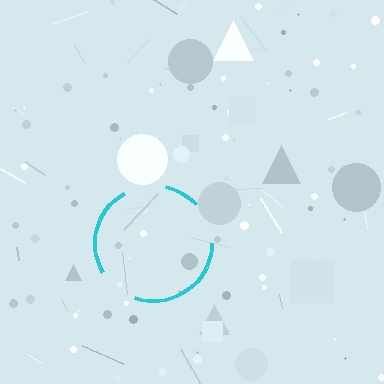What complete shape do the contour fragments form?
The contour fragments form a circle.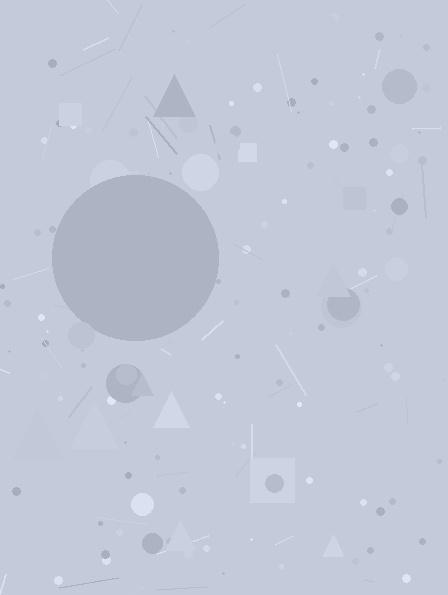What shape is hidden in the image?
A circle is hidden in the image.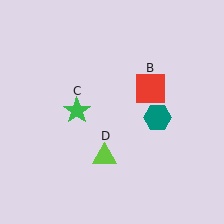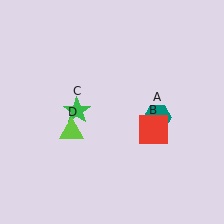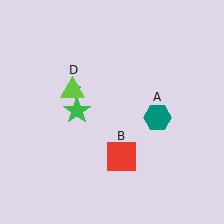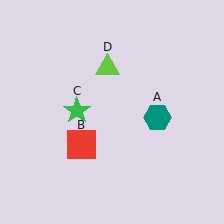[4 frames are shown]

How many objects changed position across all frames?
2 objects changed position: red square (object B), lime triangle (object D).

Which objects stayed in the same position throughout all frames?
Teal hexagon (object A) and green star (object C) remained stationary.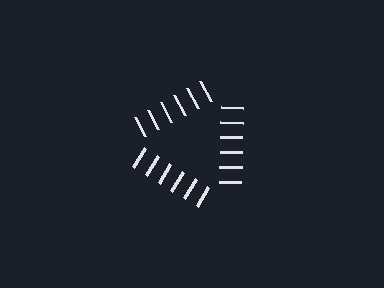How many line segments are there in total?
18 — 6 along each of the 3 edges.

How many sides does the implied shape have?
3 sides — the line-ends trace a triangle.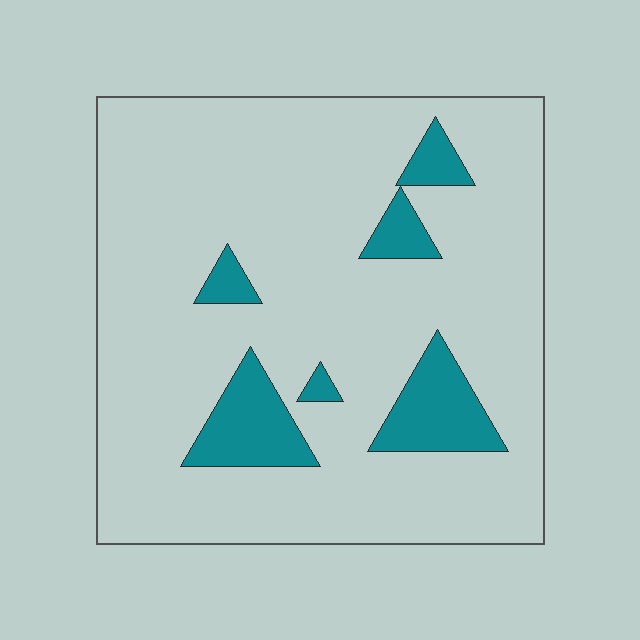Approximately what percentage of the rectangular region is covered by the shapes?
Approximately 15%.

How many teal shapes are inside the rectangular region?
6.